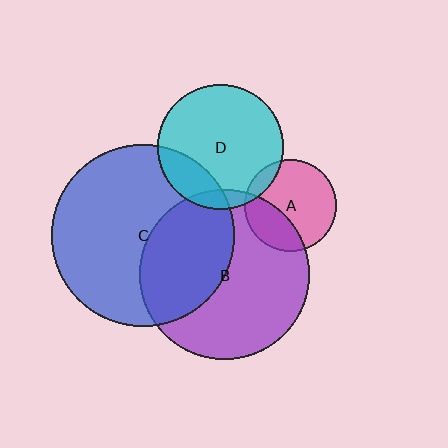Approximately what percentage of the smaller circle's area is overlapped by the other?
Approximately 20%.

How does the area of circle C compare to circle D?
Approximately 2.1 times.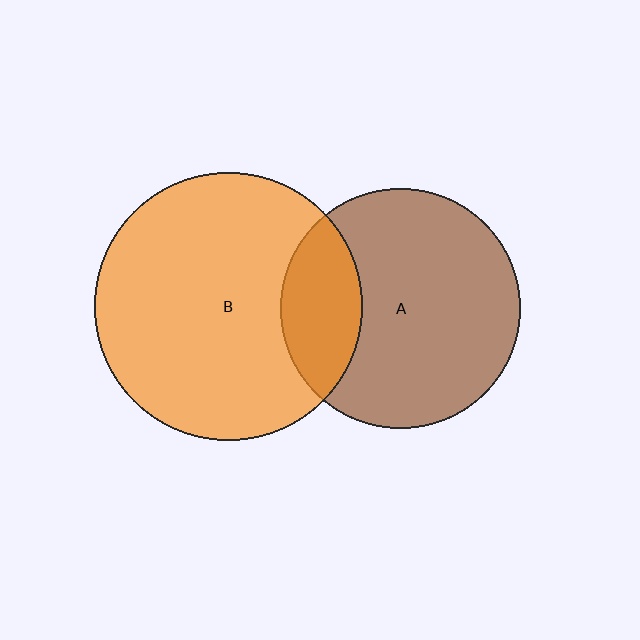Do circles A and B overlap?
Yes.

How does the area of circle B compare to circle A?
Approximately 1.2 times.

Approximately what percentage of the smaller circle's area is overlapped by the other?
Approximately 25%.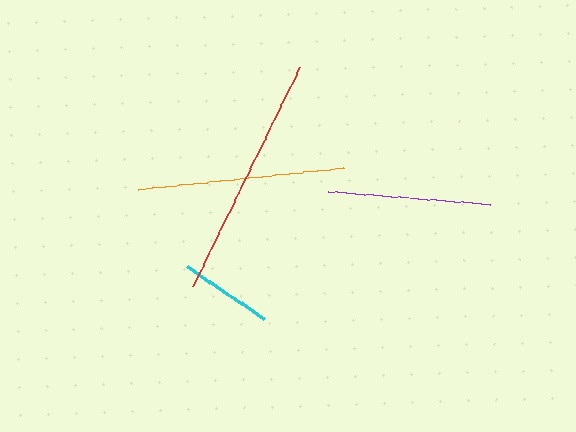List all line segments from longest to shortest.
From longest to shortest: red, orange, purple, cyan.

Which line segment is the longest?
The red line is the longest at approximately 244 pixels.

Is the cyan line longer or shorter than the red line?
The red line is longer than the cyan line.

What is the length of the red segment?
The red segment is approximately 244 pixels long.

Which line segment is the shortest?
The cyan line is the shortest at approximately 93 pixels.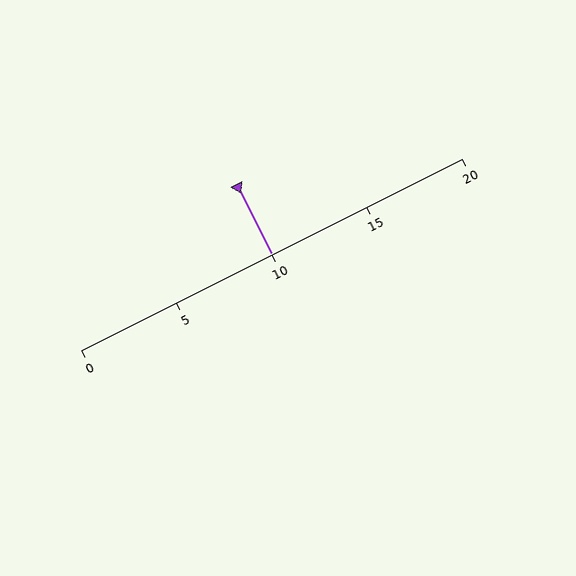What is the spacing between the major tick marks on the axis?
The major ticks are spaced 5 apart.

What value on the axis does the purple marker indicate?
The marker indicates approximately 10.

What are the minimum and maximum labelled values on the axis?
The axis runs from 0 to 20.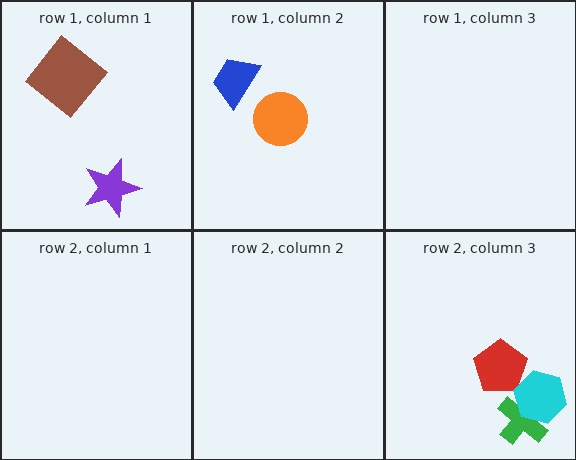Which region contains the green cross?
The row 2, column 3 region.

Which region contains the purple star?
The row 1, column 1 region.